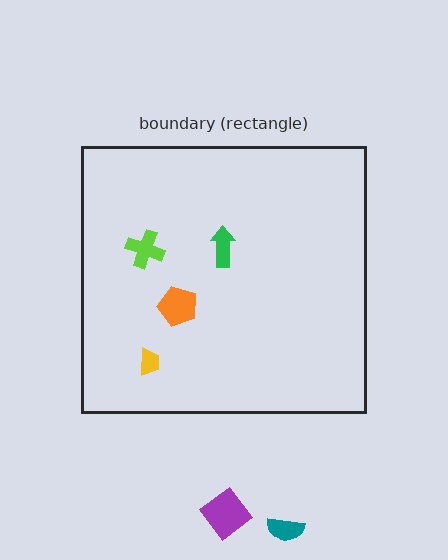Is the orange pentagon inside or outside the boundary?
Inside.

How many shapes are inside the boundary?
4 inside, 2 outside.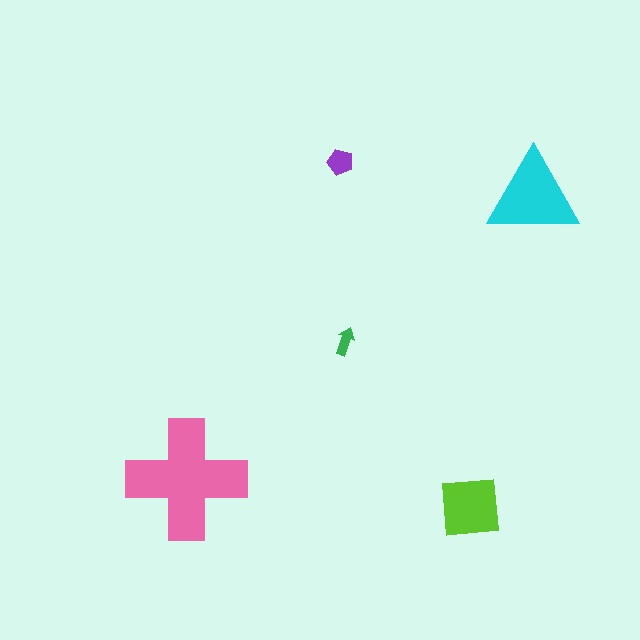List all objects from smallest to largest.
The green arrow, the purple pentagon, the lime square, the cyan triangle, the pink cross.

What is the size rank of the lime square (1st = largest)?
3rd.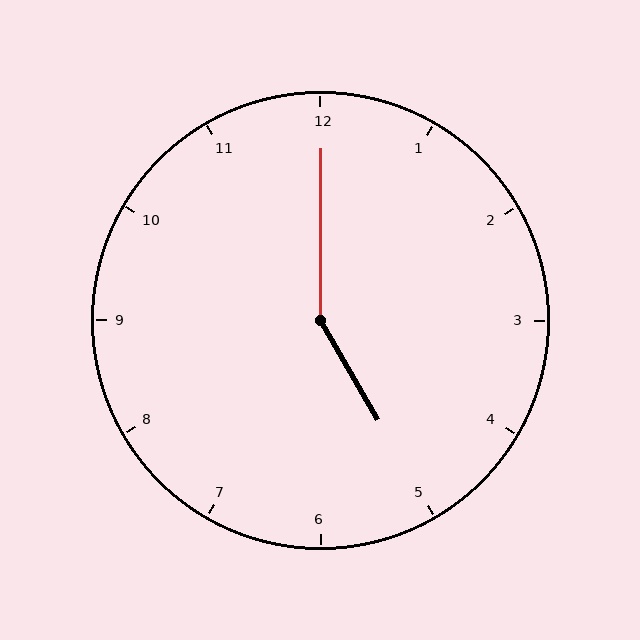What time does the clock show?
5:00.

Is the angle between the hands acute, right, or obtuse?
It is obtuse.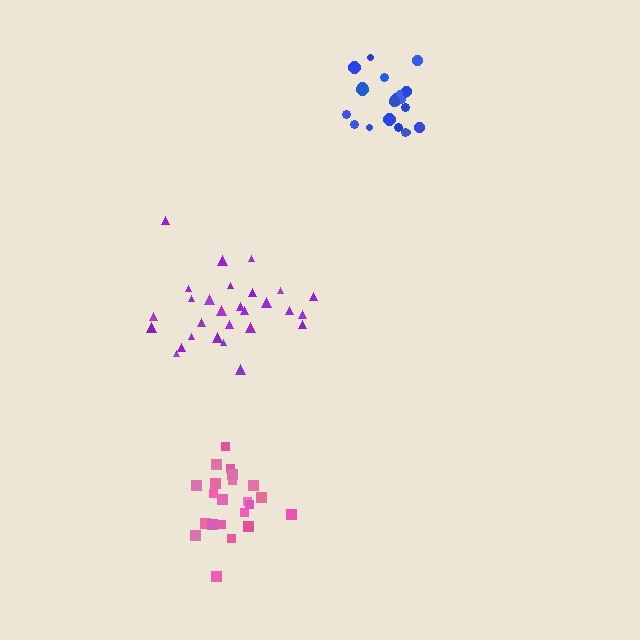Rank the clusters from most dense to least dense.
pink, blue, purple.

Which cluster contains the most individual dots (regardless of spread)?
Purple (28).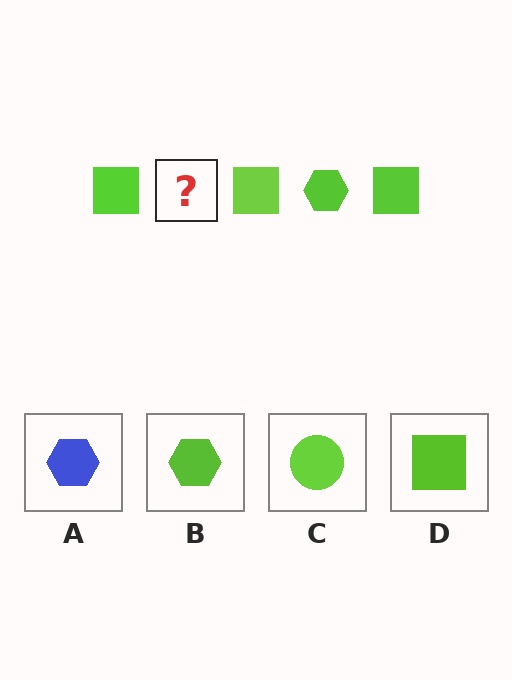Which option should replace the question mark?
Option B.